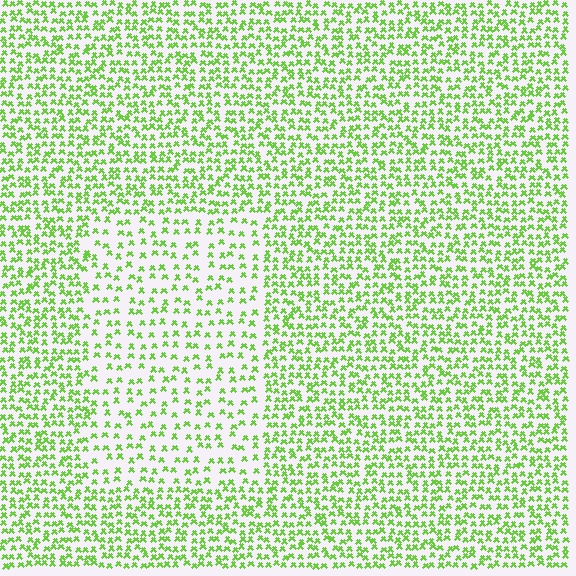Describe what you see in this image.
The image contains small lime elements arranged at two different densities. A rectangle-shaped region is visible where the elements are less densely packed than the surrounding area.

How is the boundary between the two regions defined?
The boundary is defined by a change in element density (approximately 1.9x ratio). All elements are the same color, size, and shape.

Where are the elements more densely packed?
The elements are more densely packed outside the rectangle boundary.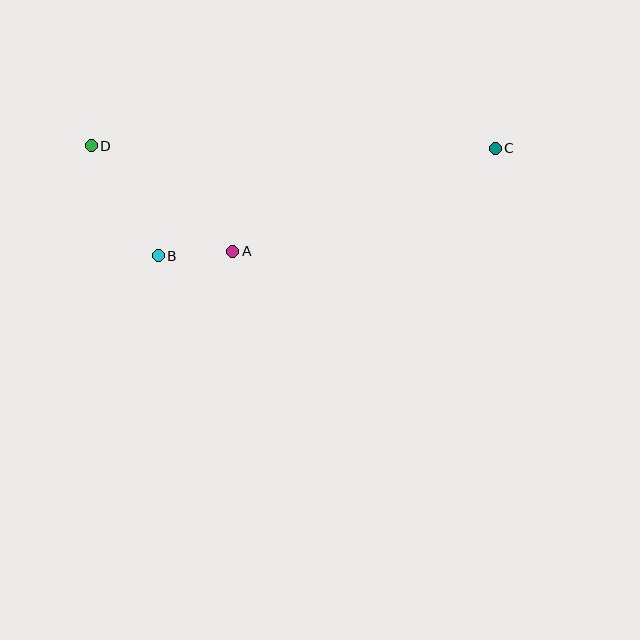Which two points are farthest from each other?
Points C and D are farthest from each other.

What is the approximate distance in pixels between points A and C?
The distance between A and C is approximately 282 pixels.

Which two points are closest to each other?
Points A and B are closest to each other.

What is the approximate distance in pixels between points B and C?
The distance between B and C is approximately 354 pixels.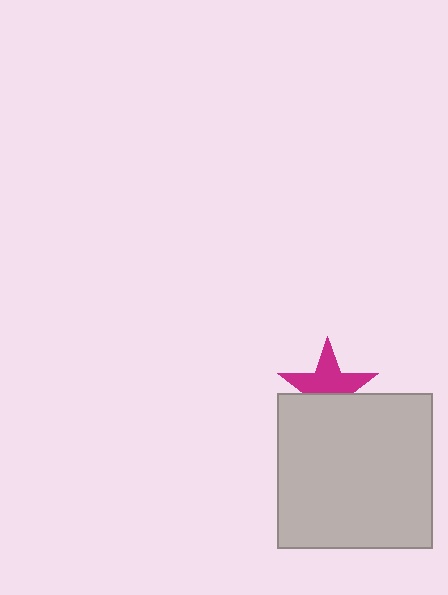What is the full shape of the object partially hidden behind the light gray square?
The partially hidden object is a magenta star.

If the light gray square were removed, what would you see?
You would see the complete magenta star.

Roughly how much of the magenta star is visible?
About half of it is visible (roughly 59%).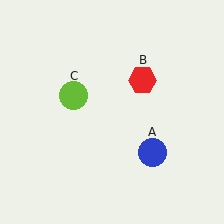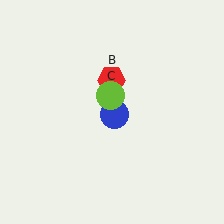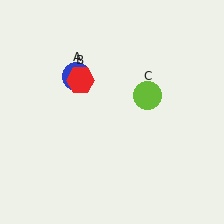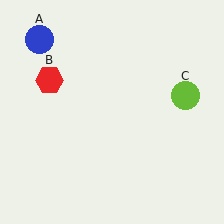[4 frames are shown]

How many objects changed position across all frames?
3 objects changed position: blue circle (object A), red hexagon (object B), lime circle (object C).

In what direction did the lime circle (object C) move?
The lime circle (object C) moved right.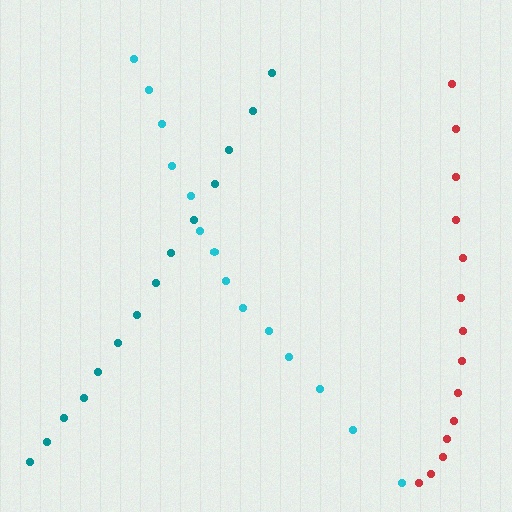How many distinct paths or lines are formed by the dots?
There are 3 distinct paths.